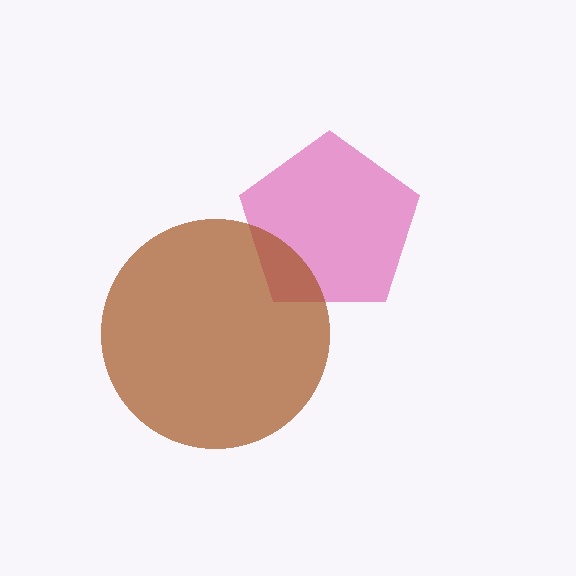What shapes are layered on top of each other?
The layered shapes are: a magenta pentagon, a brown circle.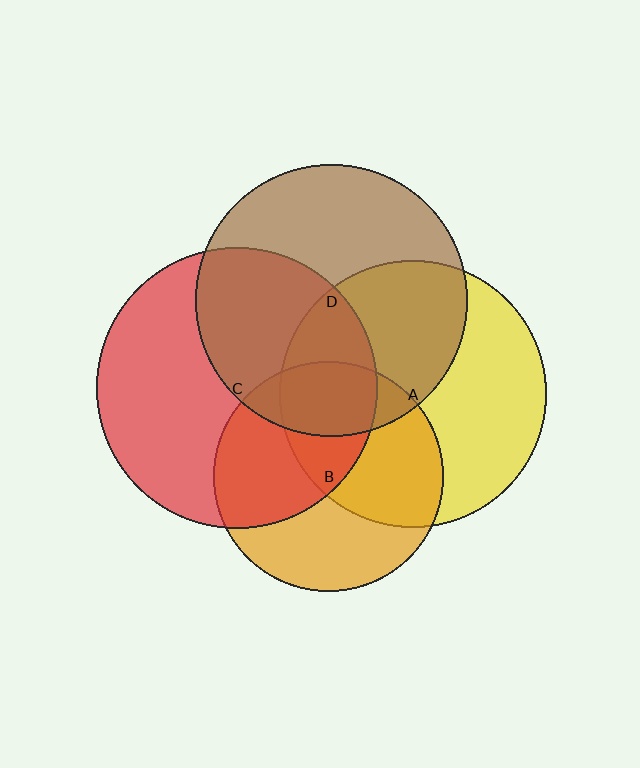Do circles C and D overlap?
Yes.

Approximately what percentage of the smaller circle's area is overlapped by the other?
Approximately 45%.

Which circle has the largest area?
Circle C (red).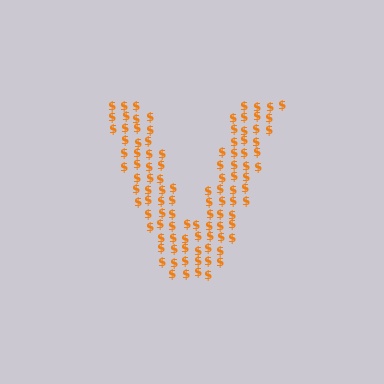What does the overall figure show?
The overall figure shows the letter V.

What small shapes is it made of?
It is made of small dollar signs.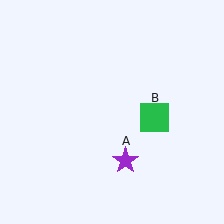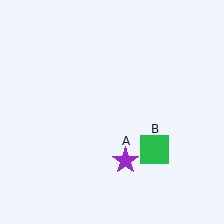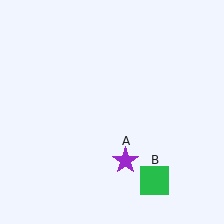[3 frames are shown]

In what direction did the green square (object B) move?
The green square (object B) moved down.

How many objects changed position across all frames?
1 object changed position: green square (object B).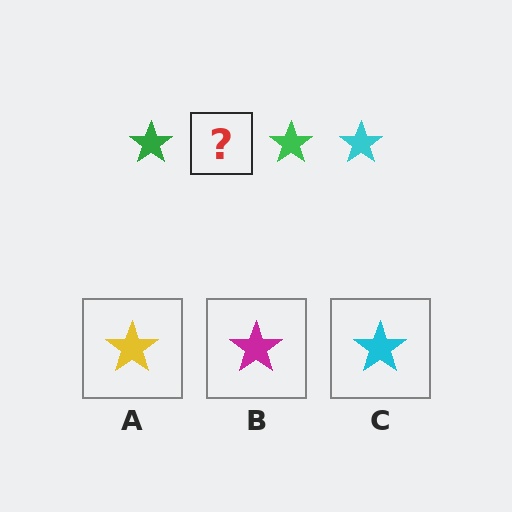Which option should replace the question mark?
Option C.